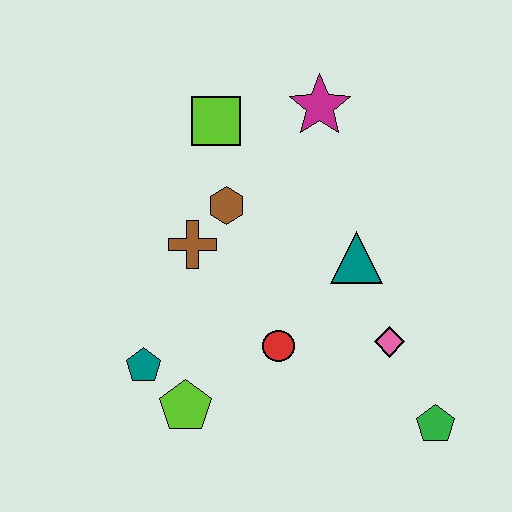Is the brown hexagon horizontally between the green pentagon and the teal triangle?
No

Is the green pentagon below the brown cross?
Yes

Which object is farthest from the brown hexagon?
The green pentagon is farthest from the brown hexagon.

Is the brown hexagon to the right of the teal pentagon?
Yes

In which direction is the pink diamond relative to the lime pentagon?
The pink diamond is to the right of the lime pentagon.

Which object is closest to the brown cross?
The brown hexagon is closest to the brown cross.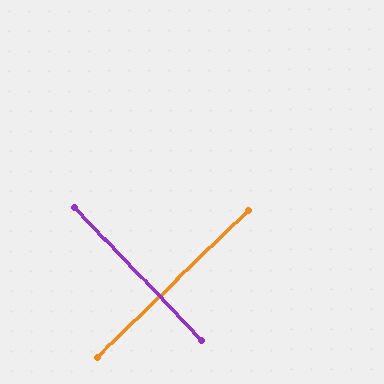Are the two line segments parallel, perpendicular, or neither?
Perpendicular — they meet at approximately 90°.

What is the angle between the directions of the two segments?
Approximately 90 degrees.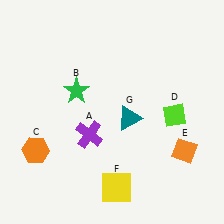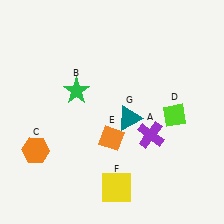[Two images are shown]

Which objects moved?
The objects that moved are: the purple cross (A), the orange diamond (E).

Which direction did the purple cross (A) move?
The purple cross (A) moved right.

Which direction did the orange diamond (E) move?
The orange diamond (E) moved left.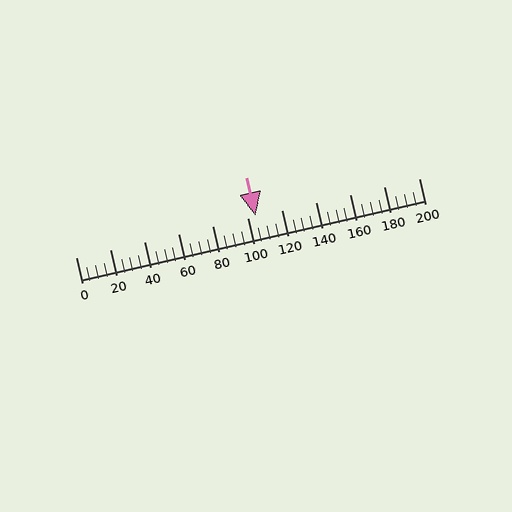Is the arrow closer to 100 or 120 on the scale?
The arrow is closer to 100.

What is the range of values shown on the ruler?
The ruler shows values from 0 to 200.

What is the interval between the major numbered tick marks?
The major tick marks are spaced 20 units apart.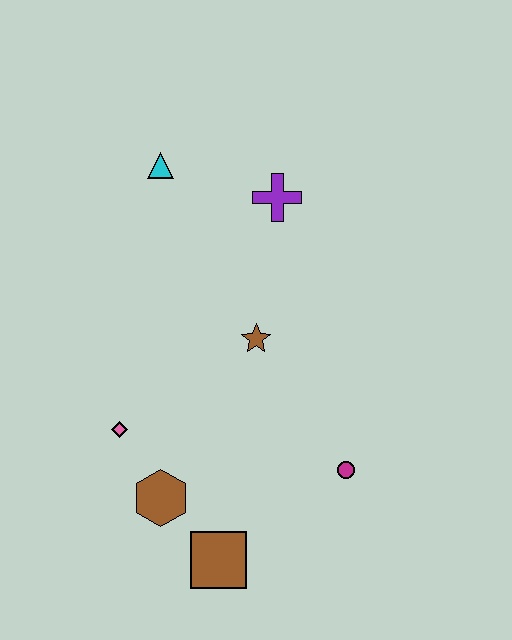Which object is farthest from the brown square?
The cyan triangle is farthest from the brown square.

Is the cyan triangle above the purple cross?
Yes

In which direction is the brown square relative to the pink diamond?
The brown square is below the pink diamond.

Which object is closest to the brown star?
The purple cross is closest to the brown star.